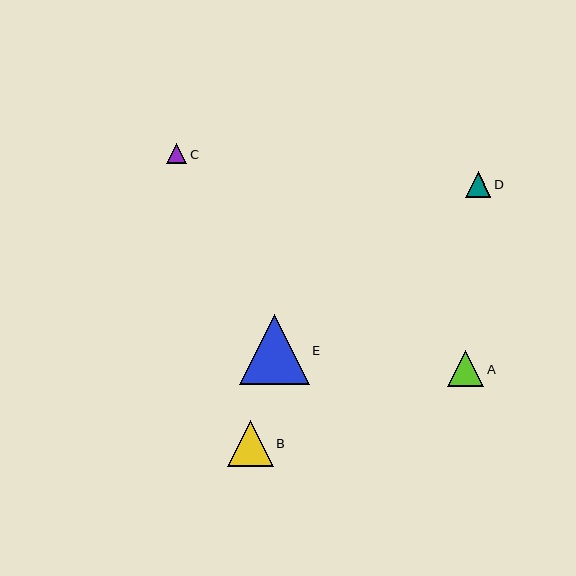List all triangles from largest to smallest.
From largest to smallest: E, B, A, D, C.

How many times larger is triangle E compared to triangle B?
Triangle E is approximately 1.5 times the size of triangle B.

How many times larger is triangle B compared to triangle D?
Triangle B is approximately 1.8 times the size of triangle D.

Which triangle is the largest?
Triangle E is the largest with a size of approximately 70 pixels.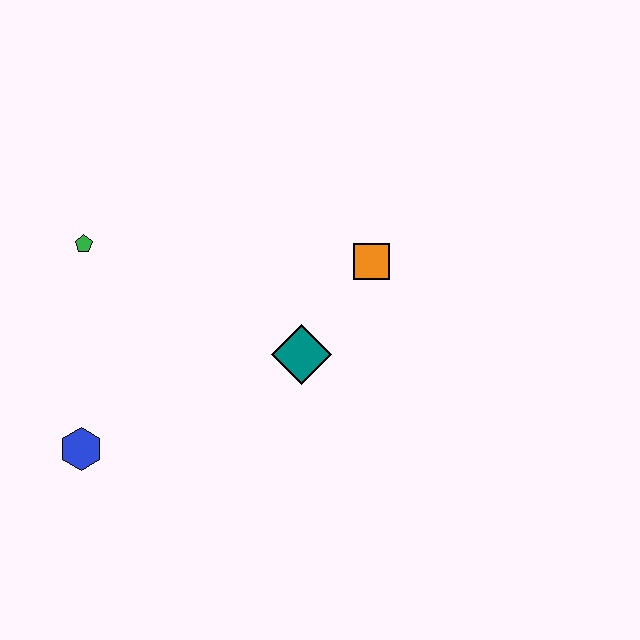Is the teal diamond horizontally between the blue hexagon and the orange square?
Yes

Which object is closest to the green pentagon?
The blue hexagon is closest to the green pentagon.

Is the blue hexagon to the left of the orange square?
Yes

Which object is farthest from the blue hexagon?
The orange square is farthest from the blue hexagon.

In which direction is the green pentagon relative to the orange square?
The green pentagon is to the left of the orange square.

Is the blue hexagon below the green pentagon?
Yes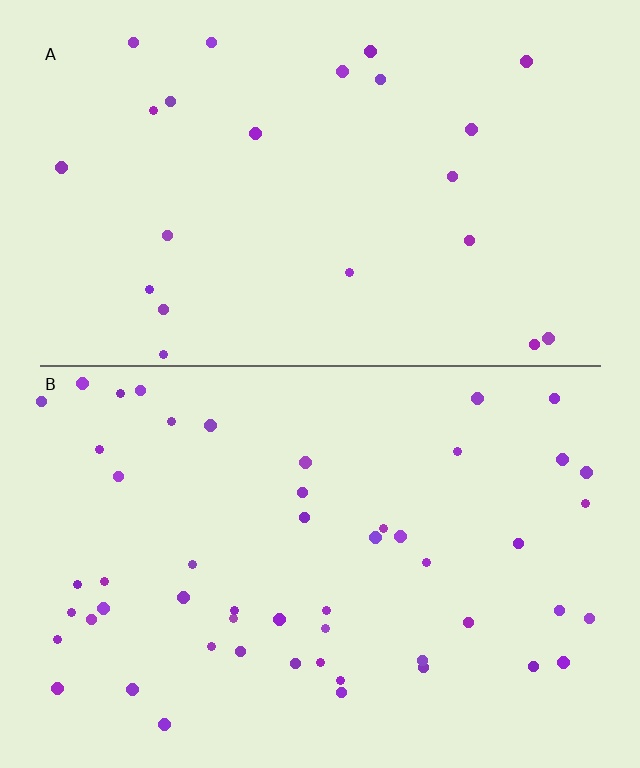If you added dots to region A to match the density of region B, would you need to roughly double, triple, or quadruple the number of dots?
Approximately double.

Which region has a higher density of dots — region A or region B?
B (the bottom).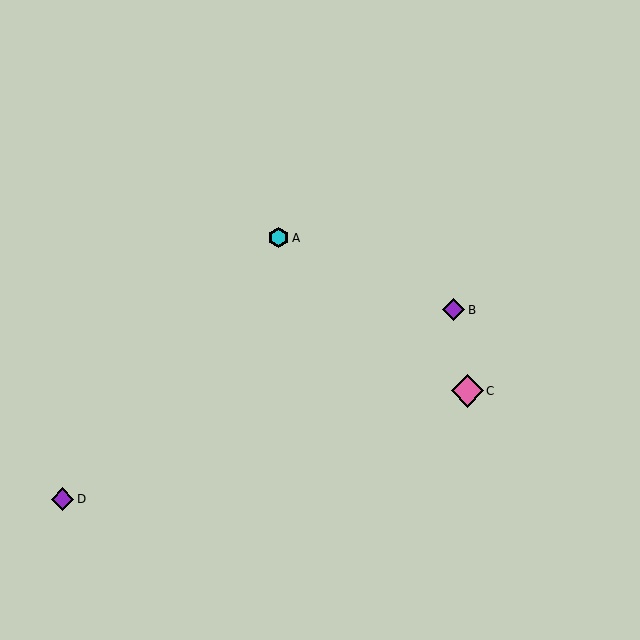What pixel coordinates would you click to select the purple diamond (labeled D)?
Click at (63, 499) to select the purple diamond D.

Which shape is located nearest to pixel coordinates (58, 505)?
The purple diamond (labeled D) at (63, 499) is nearest to that location.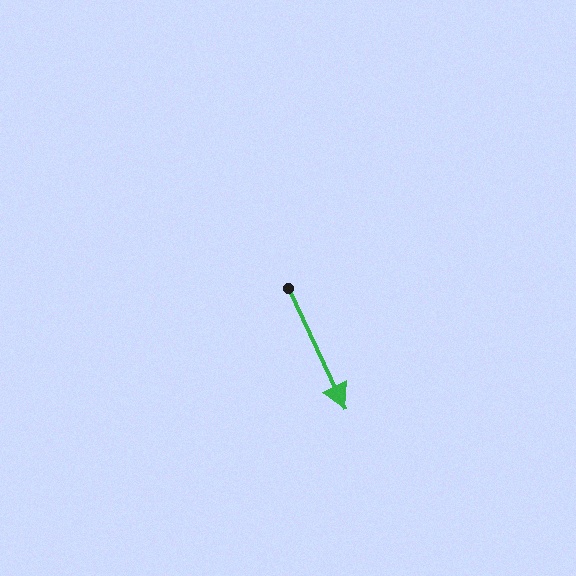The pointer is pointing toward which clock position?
Roughly 5 o'clock.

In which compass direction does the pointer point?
Southeast.